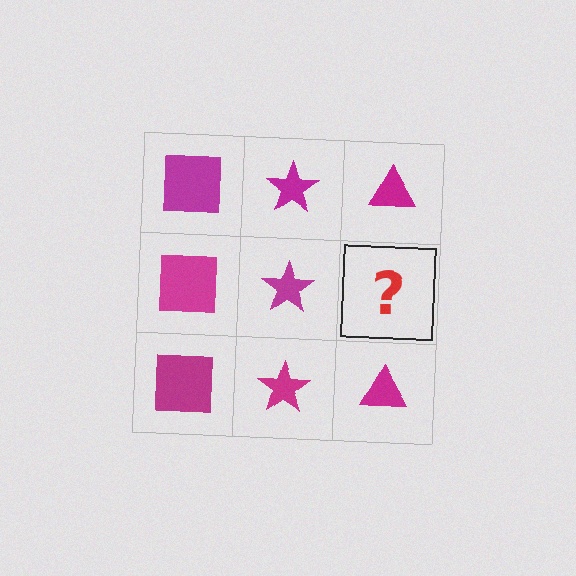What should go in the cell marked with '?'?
The missing cell should contain a magenta triangle.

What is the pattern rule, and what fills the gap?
The rule is that each column has a consistent shape. The gap should be filled with a magenta triangle.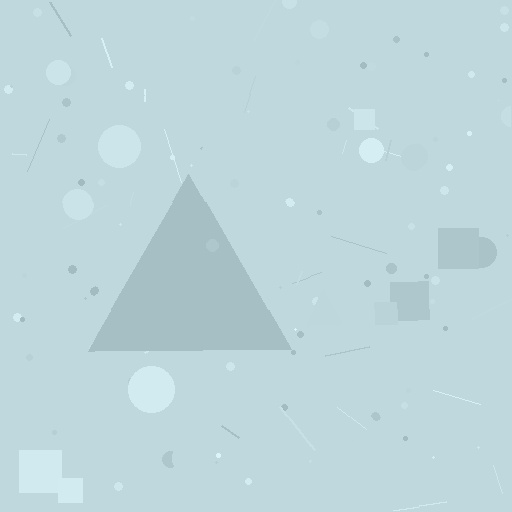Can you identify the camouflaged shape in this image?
The camouflaged shape is a triangle.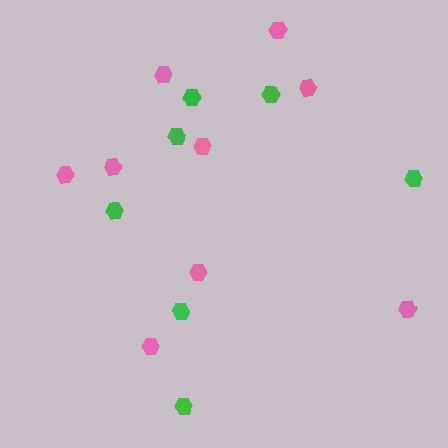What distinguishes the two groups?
There are 2 groups: one group of green hexagons (7) and one group of pink hexagons (9).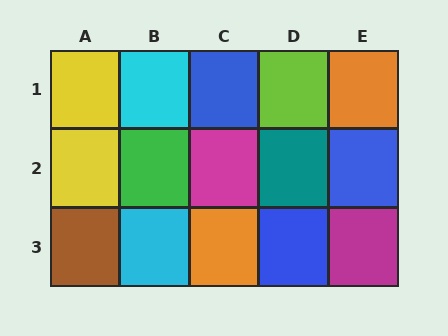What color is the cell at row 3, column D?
Blue.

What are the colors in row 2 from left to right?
Yellow, green, magenta, teal, blue.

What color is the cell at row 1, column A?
Yellow.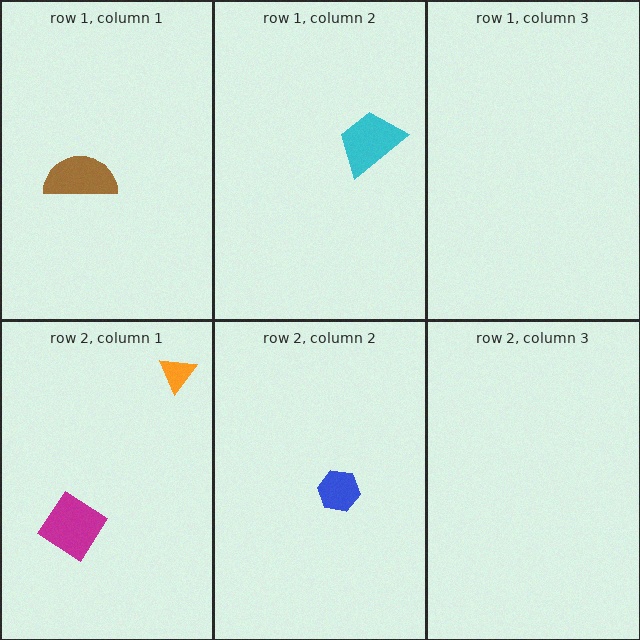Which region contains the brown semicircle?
The row 1, column 1 region.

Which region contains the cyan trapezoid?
The row 1, column 2 region.